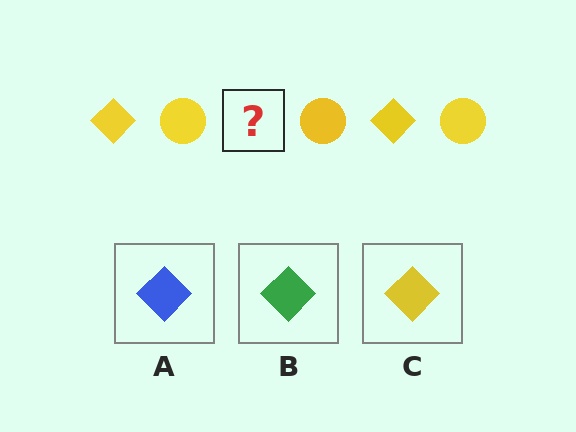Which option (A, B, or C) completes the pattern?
C.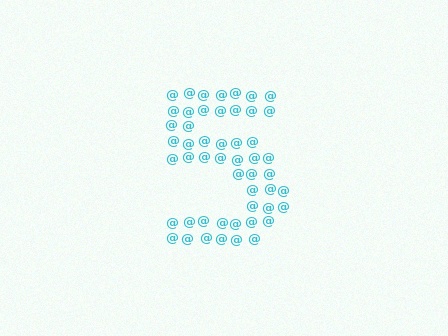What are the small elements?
The small elements are at signs.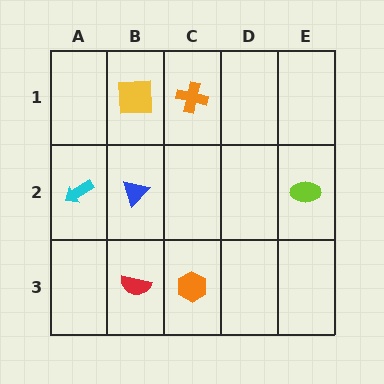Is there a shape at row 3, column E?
No, that cell is empty.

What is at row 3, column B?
A red semicircle.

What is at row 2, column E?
A lime ellipse.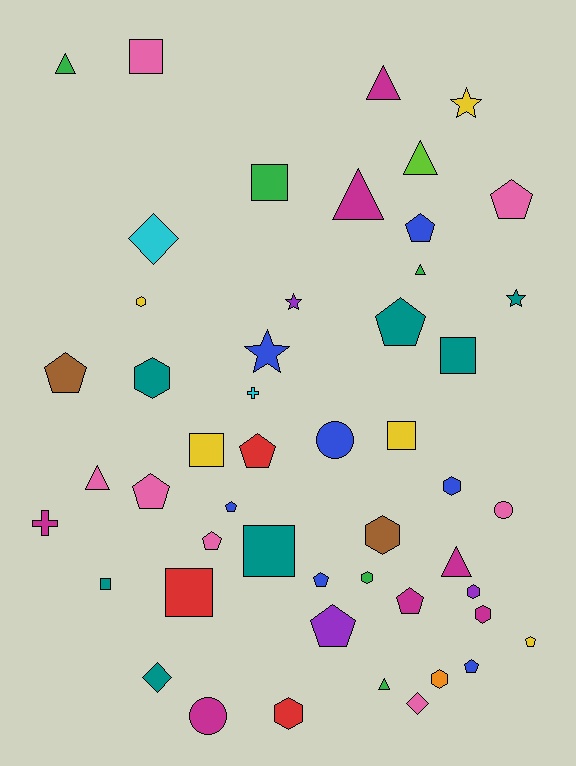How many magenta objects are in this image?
There are 7 magenta objects.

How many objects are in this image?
There are 50 objects.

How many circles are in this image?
There are 3 circles.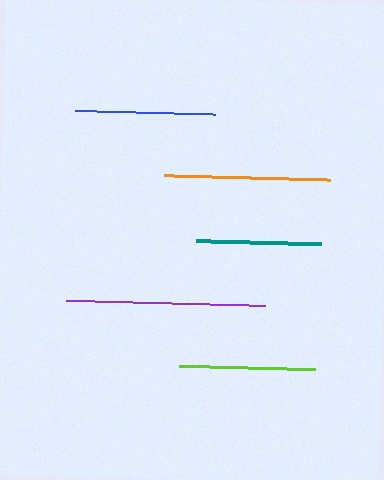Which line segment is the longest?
The purple line is the longest at approximately 198 pixels.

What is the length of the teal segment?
The teal segment is approximately 125 pixels long.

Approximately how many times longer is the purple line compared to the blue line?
The purple line is approximately 1.4 times the length of the blue line.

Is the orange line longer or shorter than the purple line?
The purple line is longer than the orange line.